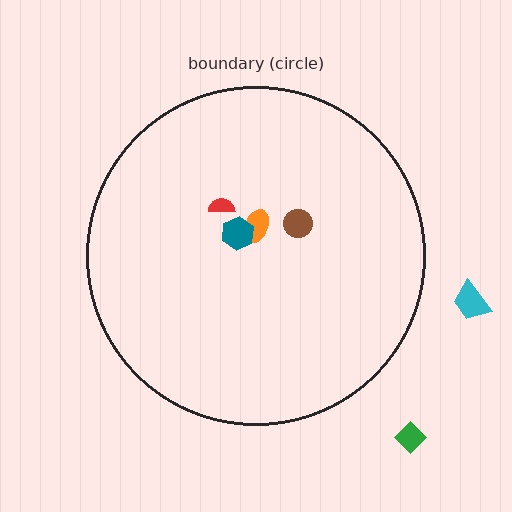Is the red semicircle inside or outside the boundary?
Inside.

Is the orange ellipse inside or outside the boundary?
Inside.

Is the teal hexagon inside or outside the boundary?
Inside.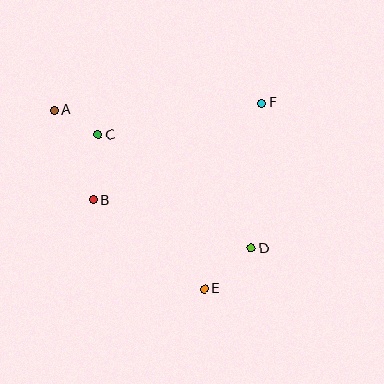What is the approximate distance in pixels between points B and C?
The distance between B and C is approximately 65 pixels.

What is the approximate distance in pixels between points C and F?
The distance between C and F is approximately 167 pixels.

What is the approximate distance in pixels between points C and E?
The distance between C and E is approximately 187 pixels.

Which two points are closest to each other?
Points A and C are closest to each other.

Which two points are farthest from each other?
Points A and D are farthest from each other.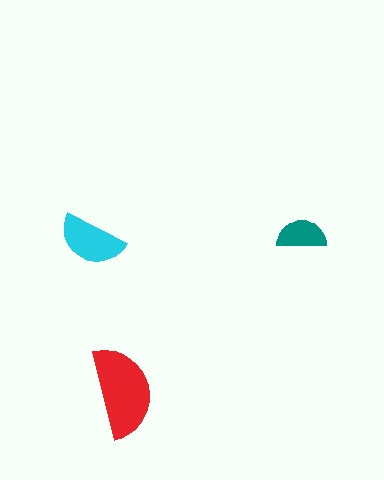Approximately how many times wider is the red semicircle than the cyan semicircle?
About 1.5 times wider.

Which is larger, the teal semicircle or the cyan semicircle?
The cyan one.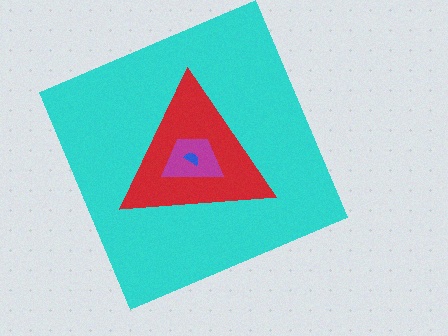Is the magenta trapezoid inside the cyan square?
Yes.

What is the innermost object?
The blue semicircle.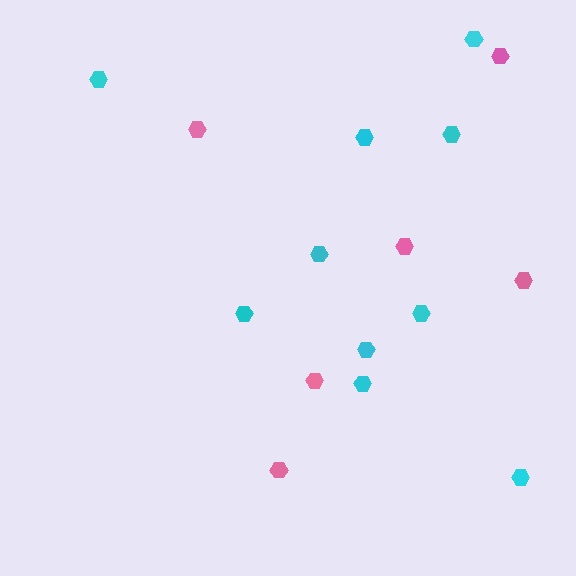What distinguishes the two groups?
There are 2 groups: one group of cyan hexagons (10) and one group of pink hexagons (6).